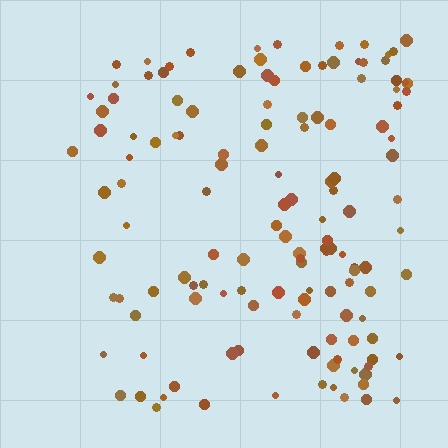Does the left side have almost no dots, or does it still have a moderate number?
Still a moderate number, just noticeably fewer than the right.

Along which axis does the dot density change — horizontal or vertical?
Horizontal.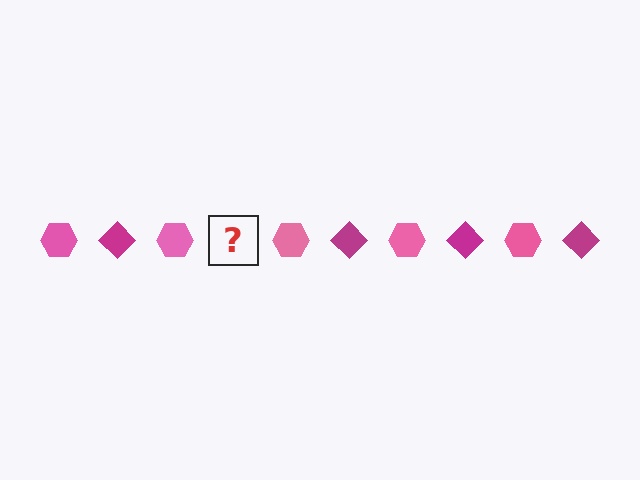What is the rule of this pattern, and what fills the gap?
The rule is that the pattern alternates between pink hexagon and magenta diamond. The gap should be filled with a magenta diamond.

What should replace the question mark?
The question mark should be replaced with a magenta diamond.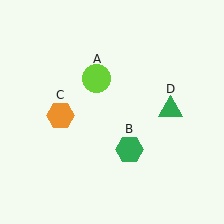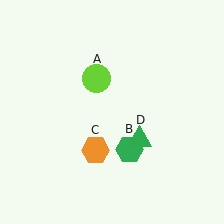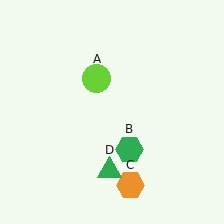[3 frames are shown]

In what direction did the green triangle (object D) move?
The green triangle (object D) moved down and to the left.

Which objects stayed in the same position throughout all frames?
Lime circle (object A) and green hexagon (object B) remained stationary.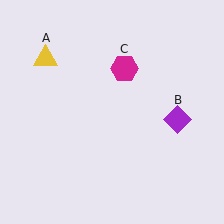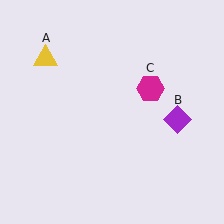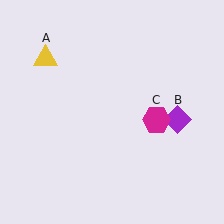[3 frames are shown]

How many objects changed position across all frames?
1 object changed position: magenta hexagon (object C).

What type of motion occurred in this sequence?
The magenta hexagon (object C) rotated clockwise around the center of the scene.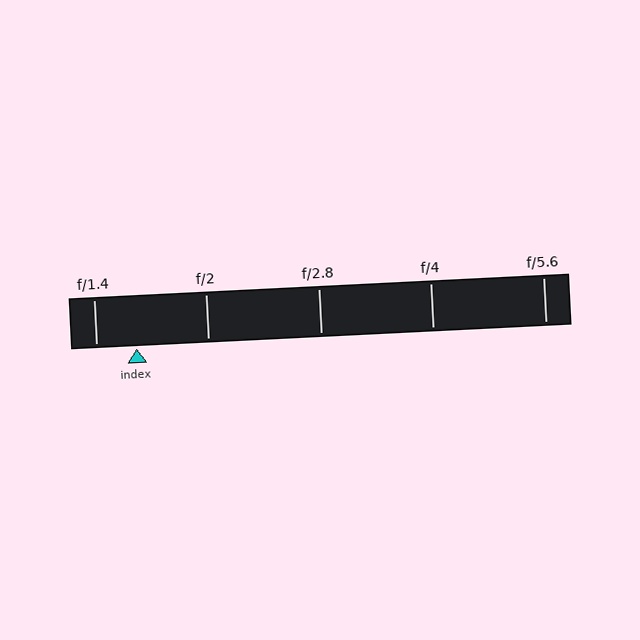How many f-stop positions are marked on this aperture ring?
There are 5 f-stop positions marked.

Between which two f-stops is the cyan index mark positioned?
The index mark is between f/1.4 and f/2.